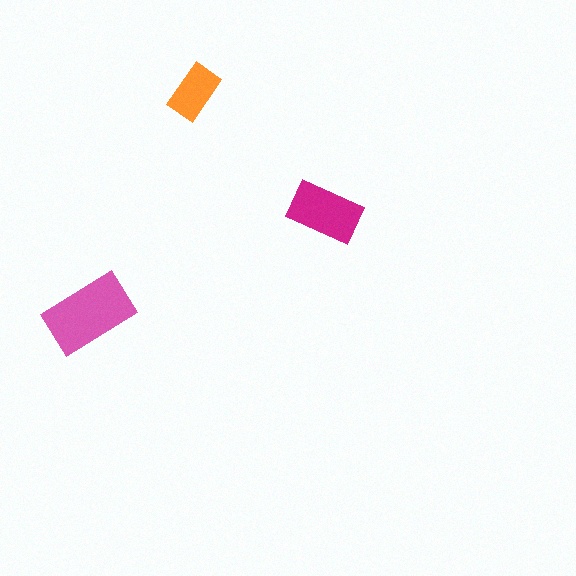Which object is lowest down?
The pink rectangle is bottommost.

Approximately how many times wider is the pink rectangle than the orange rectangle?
About 1.5 times wider.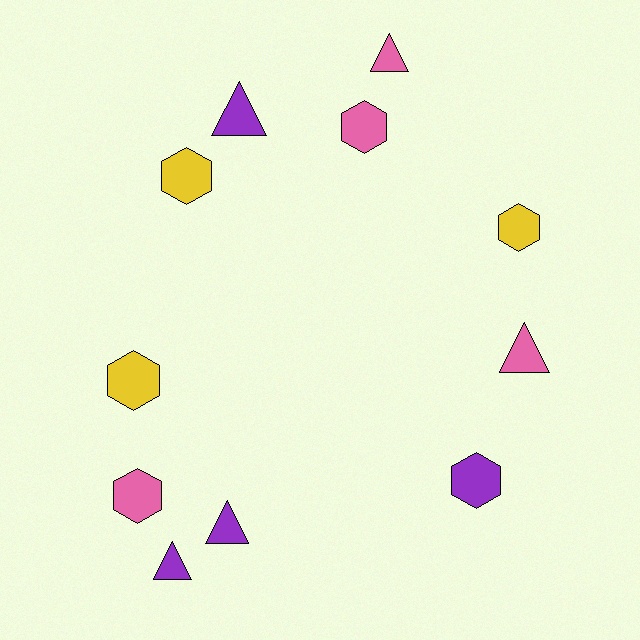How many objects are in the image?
There are 11 objects.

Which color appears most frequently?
Pink, with 4 objects.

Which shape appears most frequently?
Hexagon, with 6 objects.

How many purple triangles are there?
There are 3 purple triangles.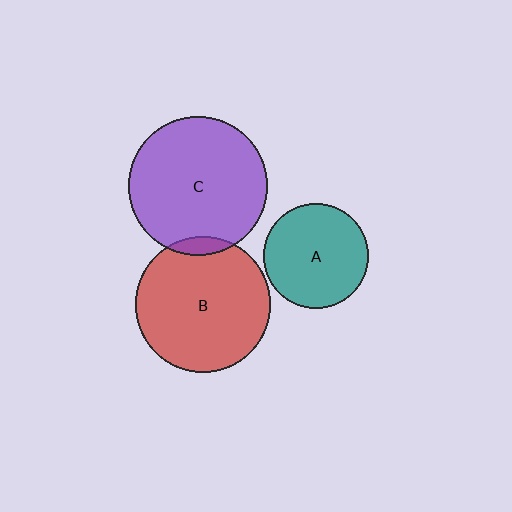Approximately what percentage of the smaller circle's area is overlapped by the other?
Approximately 5%.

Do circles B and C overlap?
Yes.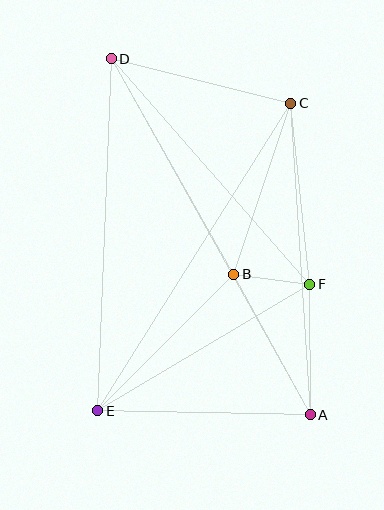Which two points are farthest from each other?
Points A and D are farthest from each other.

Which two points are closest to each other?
Points B and F are closest to each other.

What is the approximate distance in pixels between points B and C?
The distance between B and C is approximately 180 pixels.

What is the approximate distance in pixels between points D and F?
The distance between D and F is approximately 300 pixels.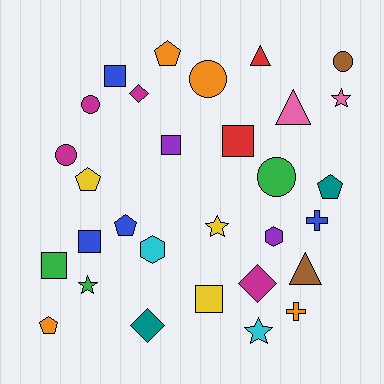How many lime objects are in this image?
There are no lime objects.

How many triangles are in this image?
There are 3 triangles.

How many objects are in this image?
There are 30 objects.